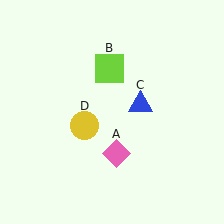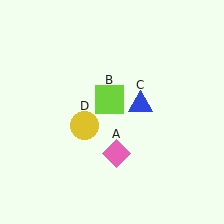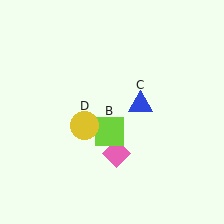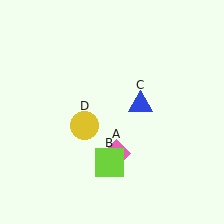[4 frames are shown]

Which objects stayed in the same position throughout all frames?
Pink diamond (object A) and blue triangle (object C) and yellow circle (object D) remained stationary.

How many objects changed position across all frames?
1 object changed position: lime square (object B).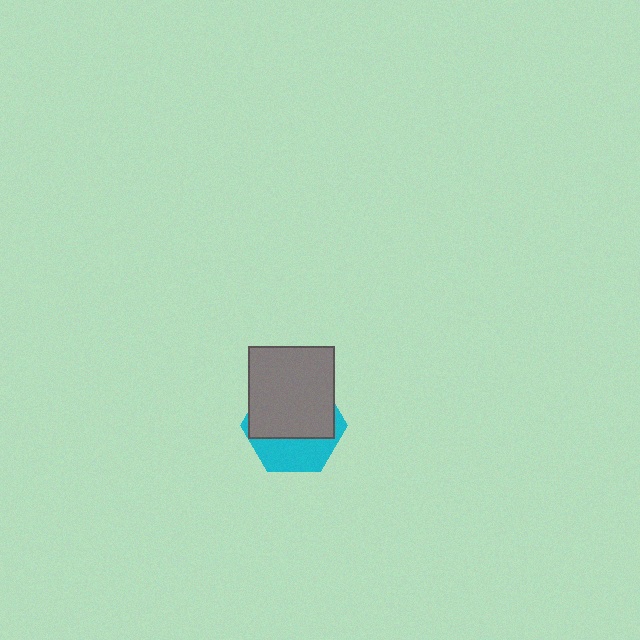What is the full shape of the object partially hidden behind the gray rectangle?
The partially hidden object is a cyan hexagon.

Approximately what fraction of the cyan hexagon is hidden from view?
Roughly 64% of the cyan hexagon is hidden behind the gray rectangle.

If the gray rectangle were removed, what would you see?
You would see the complete cyan hexagon.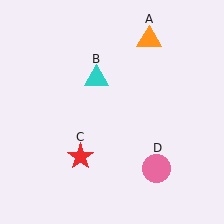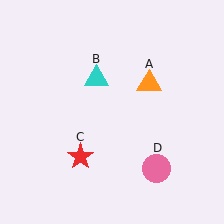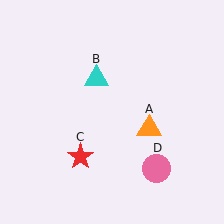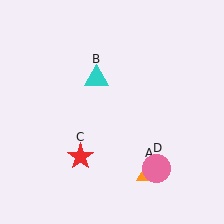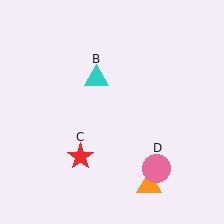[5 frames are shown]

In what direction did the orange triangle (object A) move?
The orange triangle (object A) moved down.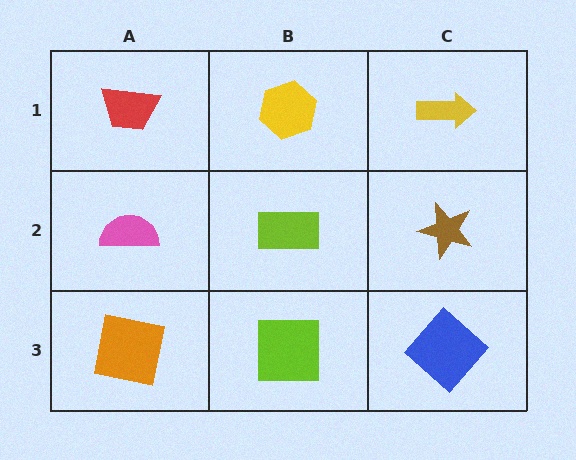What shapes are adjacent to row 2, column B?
A yellow hexagon (row 1, column B), a lime square (row 3, column B), a pink semicircle (row 2, column A), a brown star (row 2, column C).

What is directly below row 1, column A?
A pink semicircle.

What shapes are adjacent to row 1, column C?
A brown star (row 2, column C), a yellow hexagon (row 1, column B).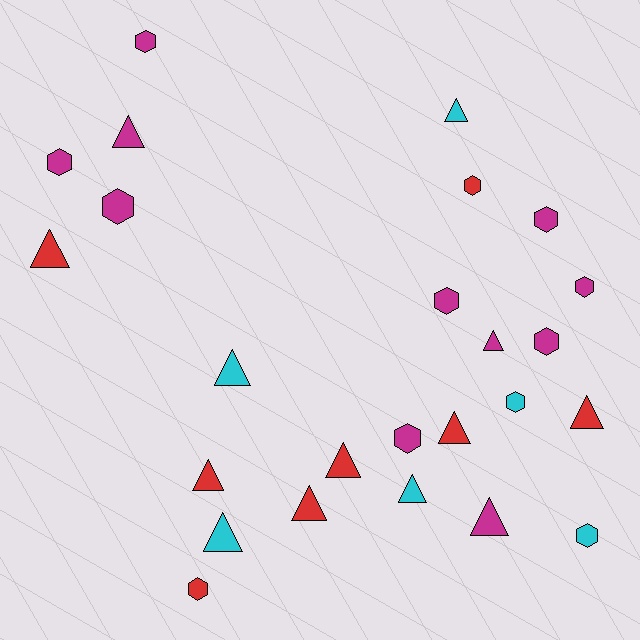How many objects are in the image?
There are 25 objects.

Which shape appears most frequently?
Triangle, with 13 objects.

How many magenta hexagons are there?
There are 8 magenta hexagons.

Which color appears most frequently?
Magenta, with 11 objects.